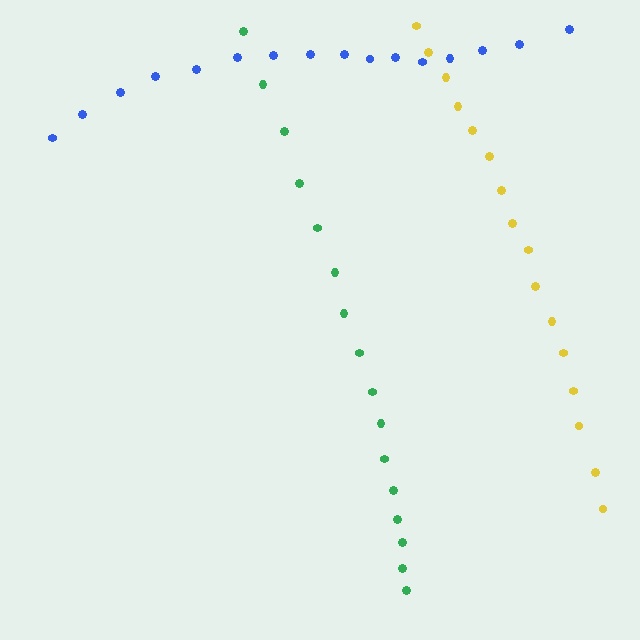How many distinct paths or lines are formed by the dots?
There are 3 distinct paths.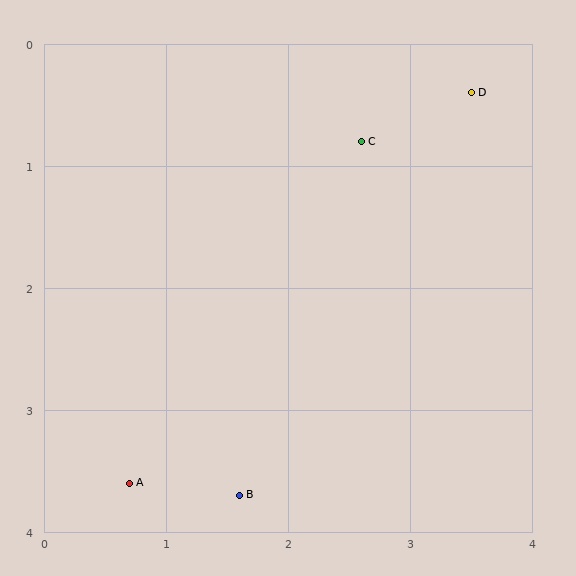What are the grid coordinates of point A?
Point A is at approximately (0.7, 3.6).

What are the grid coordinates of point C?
Point C is at approximately (2.6, 0.8).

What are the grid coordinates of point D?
Point D is at approximately (3.5, 0.4).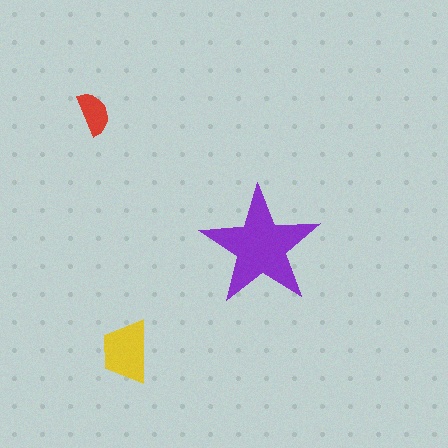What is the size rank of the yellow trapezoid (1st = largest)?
2nd.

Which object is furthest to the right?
The purple star is rightmost.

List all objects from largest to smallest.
The purple star, the yellow trapezoid, the red semicircle.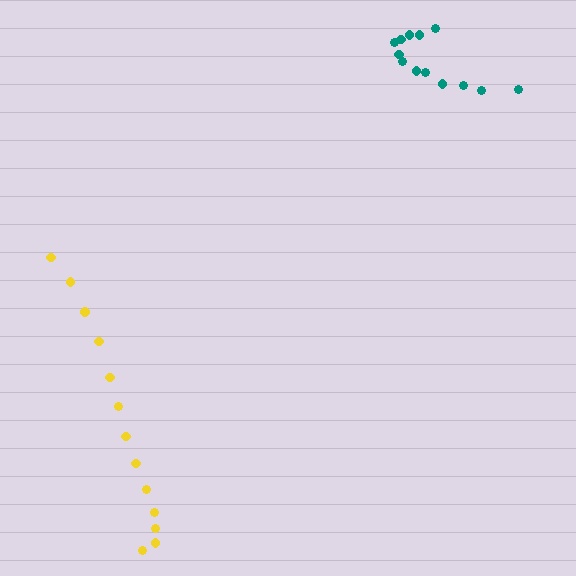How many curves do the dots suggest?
There are 2 distinct paths.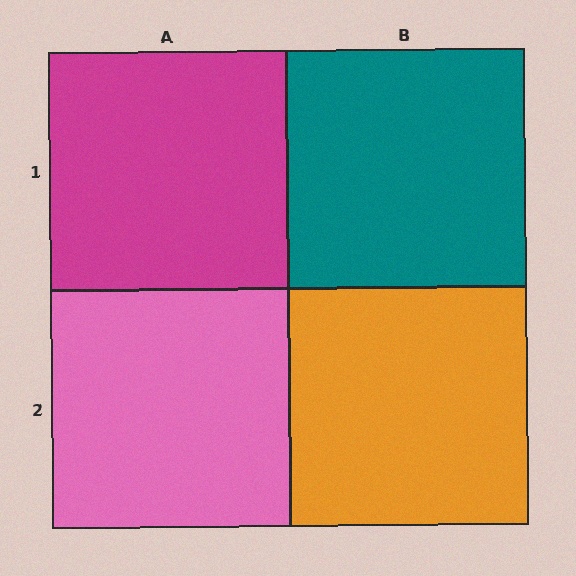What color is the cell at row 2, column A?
Pink.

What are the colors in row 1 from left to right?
Magenta, teal.